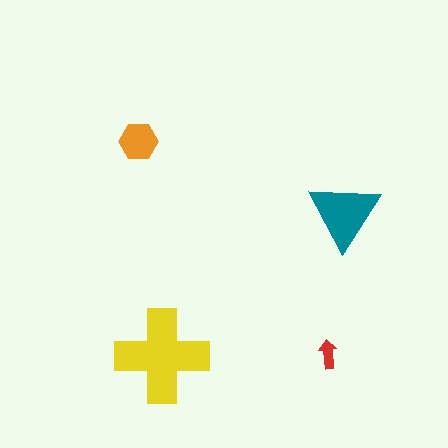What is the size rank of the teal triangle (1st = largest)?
2nd.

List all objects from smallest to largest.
The red arrow, the orange hexagon, the teal triangle, the yellow cross.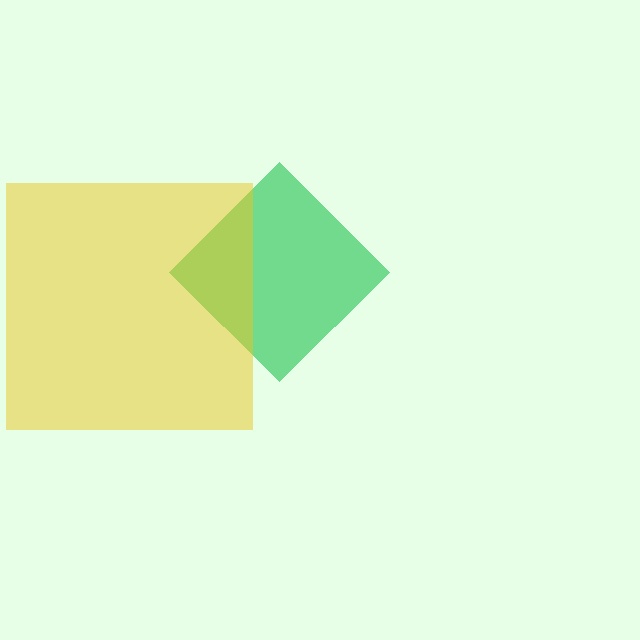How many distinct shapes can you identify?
There are 2 distinct shapes: a green diamond, a yellow square.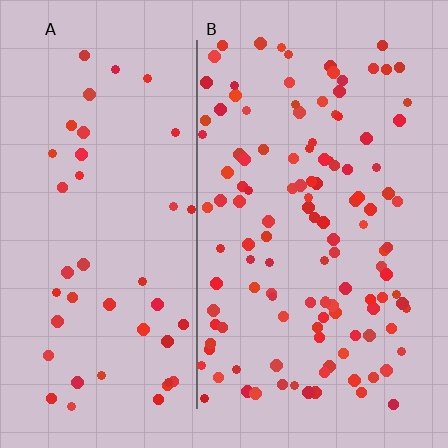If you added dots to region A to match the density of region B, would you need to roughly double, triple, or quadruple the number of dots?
Approximately triple.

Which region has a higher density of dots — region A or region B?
B (the right).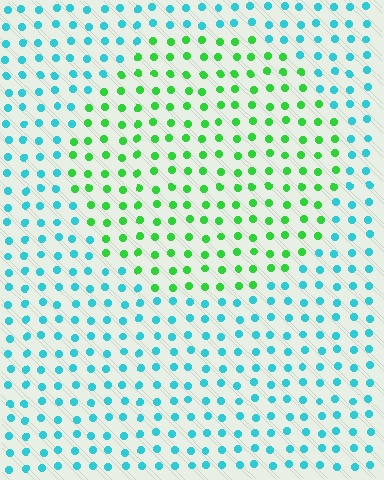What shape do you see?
I see a circle.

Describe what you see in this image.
The image is filled with small cyan elements in a uniform arrangement. A circle-shaped region is visible where the elements are tinted to a slightly different hue, forming a subtle color boundary.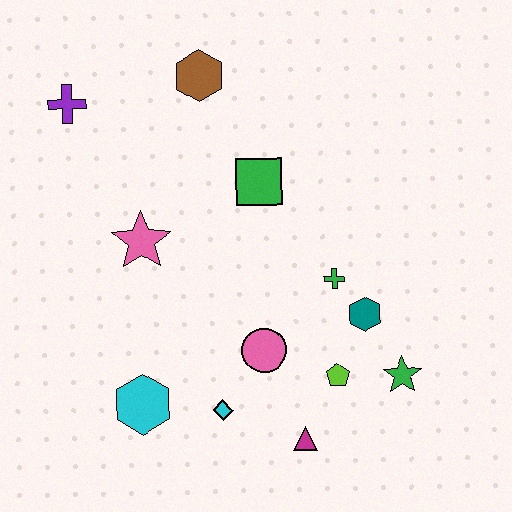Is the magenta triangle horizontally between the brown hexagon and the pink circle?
No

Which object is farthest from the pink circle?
The purple cross is farthest from the pink circle.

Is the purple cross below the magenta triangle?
No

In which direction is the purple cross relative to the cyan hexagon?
The purple cross is above the cyan hexagon.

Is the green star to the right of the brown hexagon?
Yes